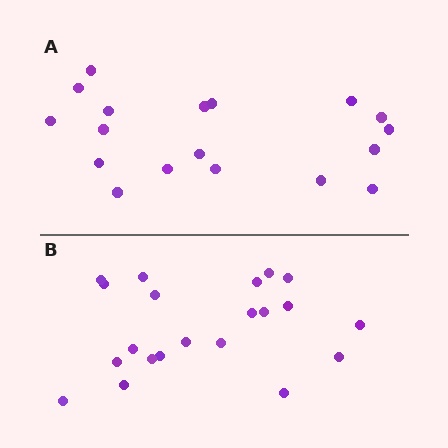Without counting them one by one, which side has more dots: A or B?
Region B (the bottom region) has more dots.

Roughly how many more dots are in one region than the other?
Region B has just a few more — roughly 2 or 3 more dots than region A.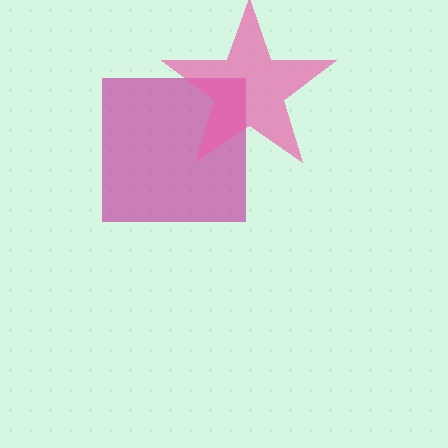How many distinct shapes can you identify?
There are 2 distinct shapes: a magenta square, a pink star.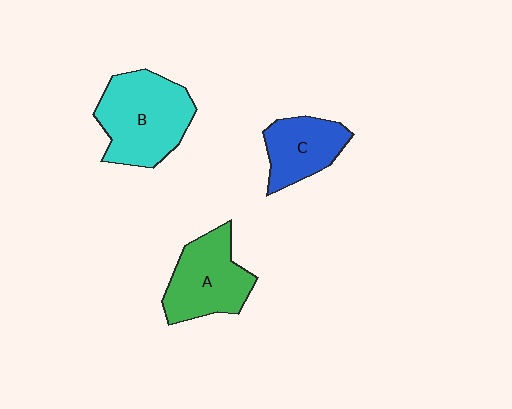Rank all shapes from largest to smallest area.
From largest to smallest: B (cyan), A (green), C (blue).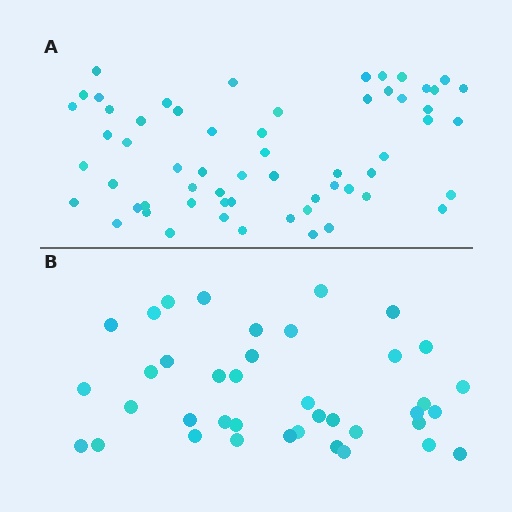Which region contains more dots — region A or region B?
Region A (the top region) has more dots.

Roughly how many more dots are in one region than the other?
Region A has approximately 20 more dots than region B.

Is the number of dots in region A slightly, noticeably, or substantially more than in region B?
Region A has substantially more. The ratio is roughly 1.5 to 1.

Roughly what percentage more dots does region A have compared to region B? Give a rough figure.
About 55% more.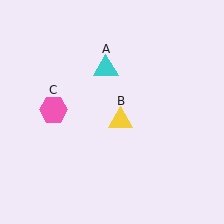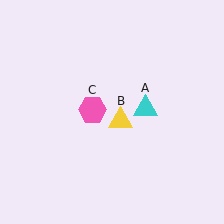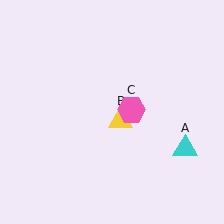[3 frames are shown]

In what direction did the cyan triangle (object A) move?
The cyan triangle (object A) moved down and to the right.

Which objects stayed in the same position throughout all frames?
Yellow triangle (object B) remained stationary.